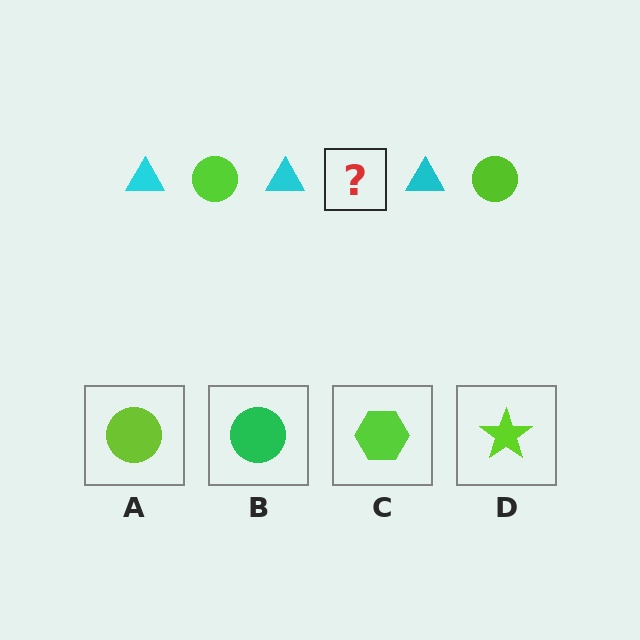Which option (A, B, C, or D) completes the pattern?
A.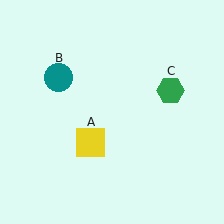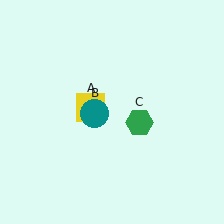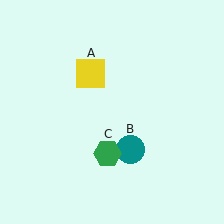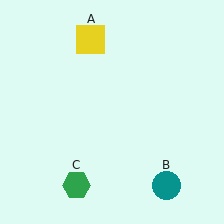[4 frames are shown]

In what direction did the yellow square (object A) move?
The yellow square (object A) moved up.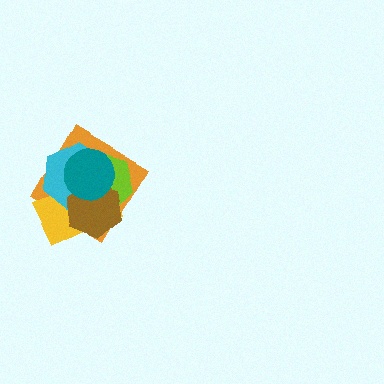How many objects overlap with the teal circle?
5 objects overlap with the teal circle.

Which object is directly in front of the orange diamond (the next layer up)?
The lime hexagon is directly in front of the orange diamond.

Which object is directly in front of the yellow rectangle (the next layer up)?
The cyan hexagon is directly in front of the yellow rectangle.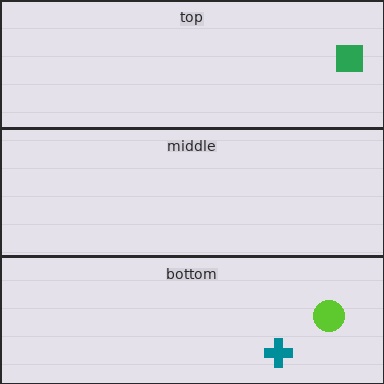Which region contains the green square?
The top region.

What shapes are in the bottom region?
The lime circle, the teal cross.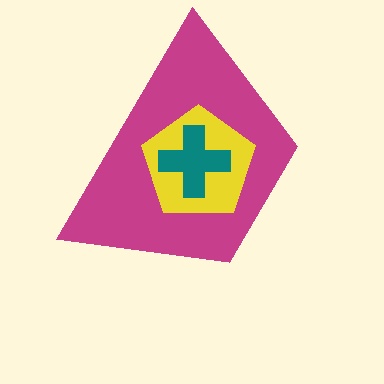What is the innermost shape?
The teal cross.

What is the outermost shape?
The magenta trapezoid.